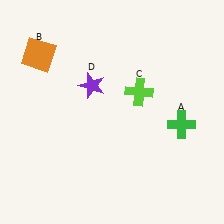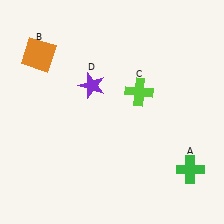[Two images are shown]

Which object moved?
The green cross (A) moved down.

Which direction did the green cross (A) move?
The green cross (A) moved down.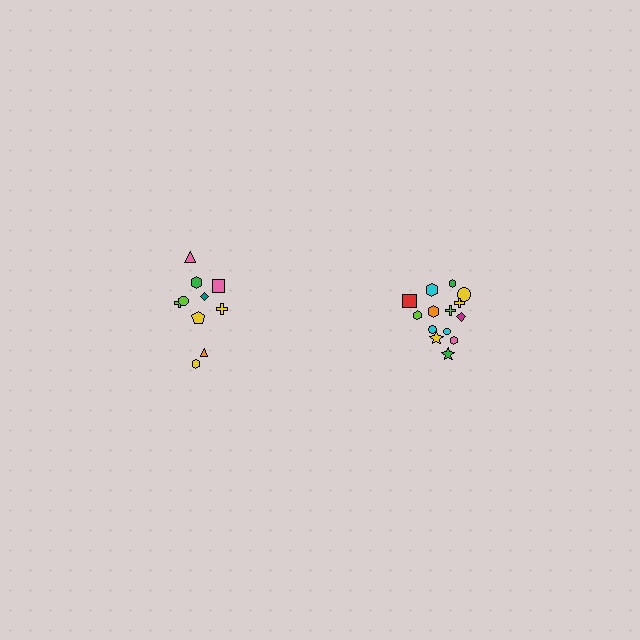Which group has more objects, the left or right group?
The right group.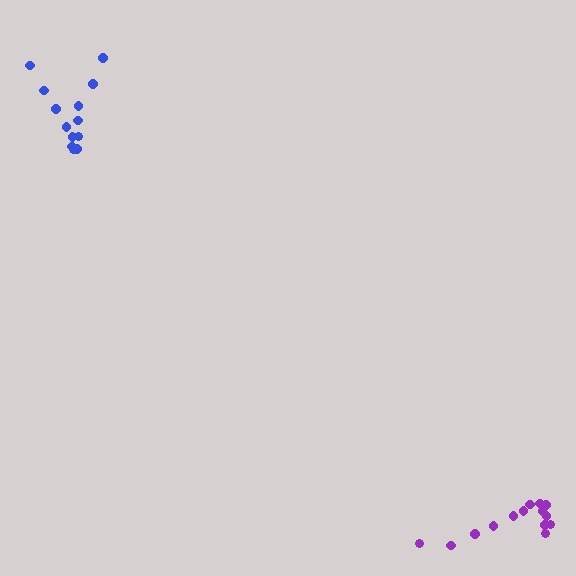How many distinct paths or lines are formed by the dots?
There are 2 distinct paths.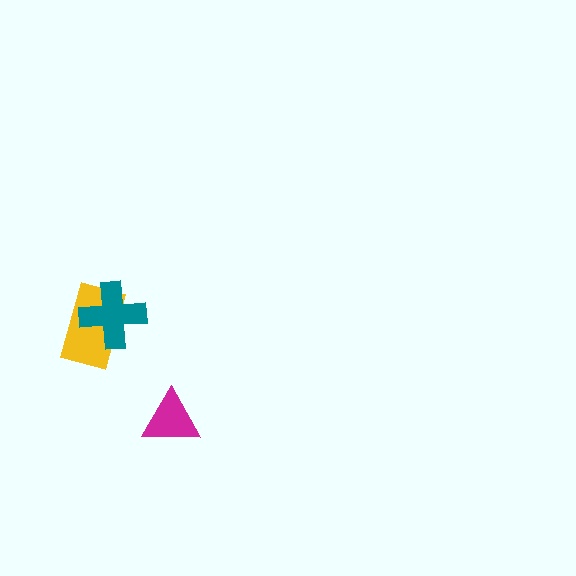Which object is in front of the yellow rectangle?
The teal cross is in front of the yellow rectangle.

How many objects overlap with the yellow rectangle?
1 object overlaps with the yellow rectangle.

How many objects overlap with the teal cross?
1 object overlaps with the teal cross.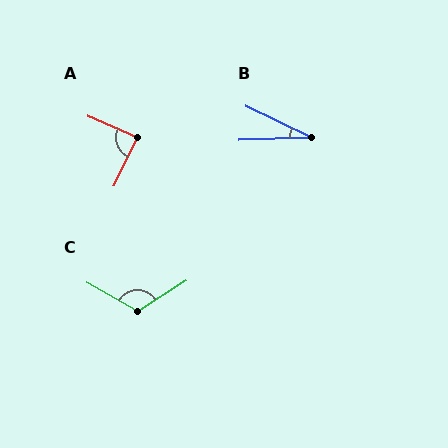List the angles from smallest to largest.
B (28°), A (87°), C (118°).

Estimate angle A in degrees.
Approximately 87 degrees.